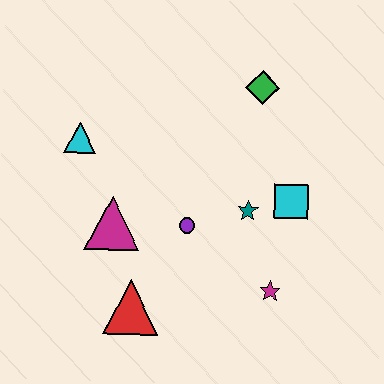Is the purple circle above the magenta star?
Yes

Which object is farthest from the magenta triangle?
The green diamond is farthest from the magenta triangle.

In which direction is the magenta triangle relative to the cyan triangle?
The magenta triangle is below the cyan triangle.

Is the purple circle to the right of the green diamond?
No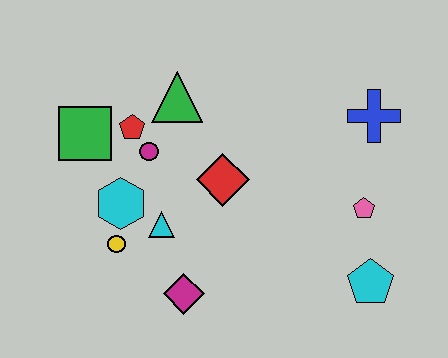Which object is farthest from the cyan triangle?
The blue cross is farthest from the cyan triangle.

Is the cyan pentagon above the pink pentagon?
No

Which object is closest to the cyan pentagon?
The pink pentagon is closest to the cyan pentagon.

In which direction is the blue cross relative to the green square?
The blue cross is to the right of the green square.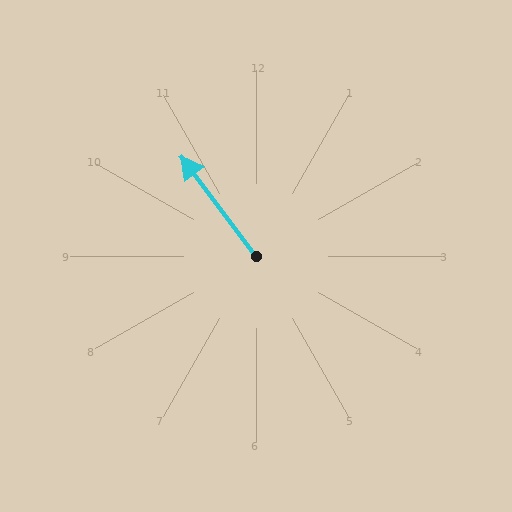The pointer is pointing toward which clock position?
Roughly 11 o'clock.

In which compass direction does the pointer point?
Northwest.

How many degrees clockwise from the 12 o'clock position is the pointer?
Approximately 323 degrees.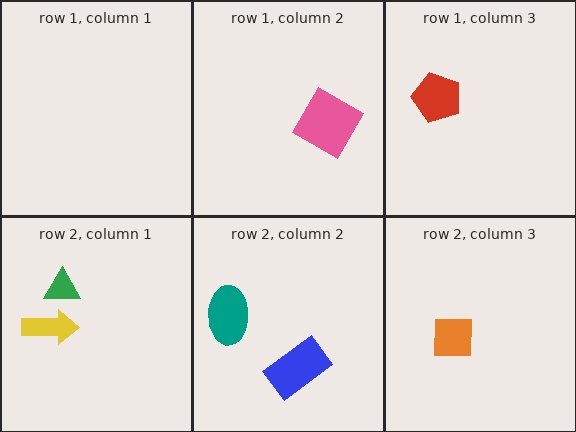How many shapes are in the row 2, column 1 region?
2.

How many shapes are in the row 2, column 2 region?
2.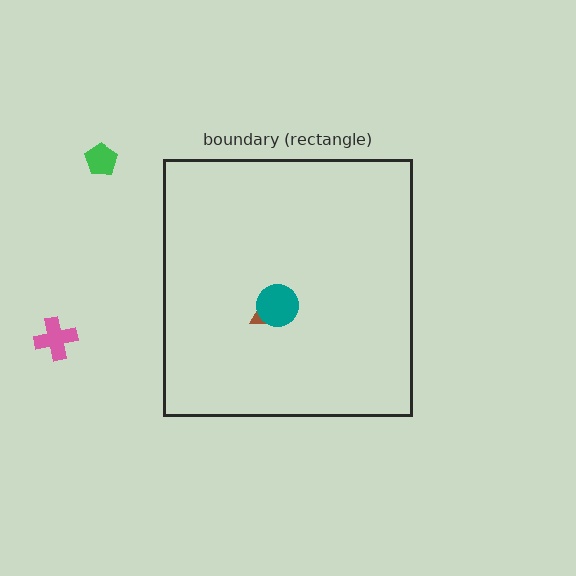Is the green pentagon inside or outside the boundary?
Outside.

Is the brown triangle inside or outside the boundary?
Inside.